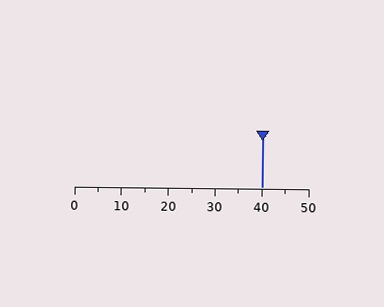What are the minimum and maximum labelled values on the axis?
The axis runs from 0 to 50.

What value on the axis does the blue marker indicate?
The marker indicates approximately 40.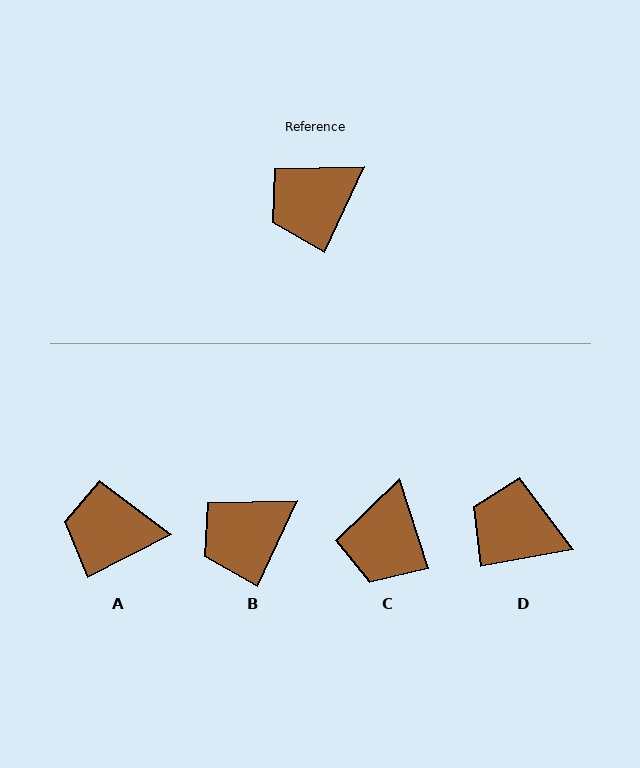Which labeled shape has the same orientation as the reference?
B.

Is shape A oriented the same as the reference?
No, it is off by about 38 degrees.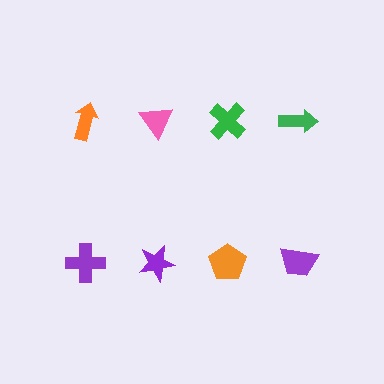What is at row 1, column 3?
A green cross.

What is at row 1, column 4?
A green arrow.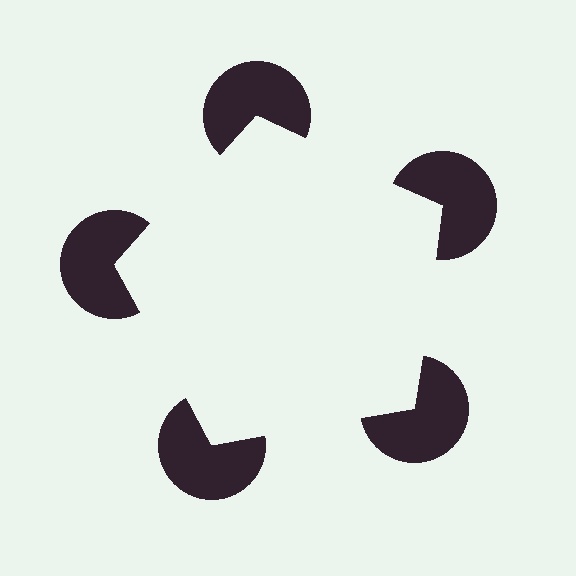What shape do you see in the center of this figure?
An illusory pentagon — its edges are inferred from the aligned wedge cuts in the pac-man discs, not physically drawn.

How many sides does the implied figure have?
5 sides.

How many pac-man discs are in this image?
There are 5 — one at each vertex of the illusory pentagon.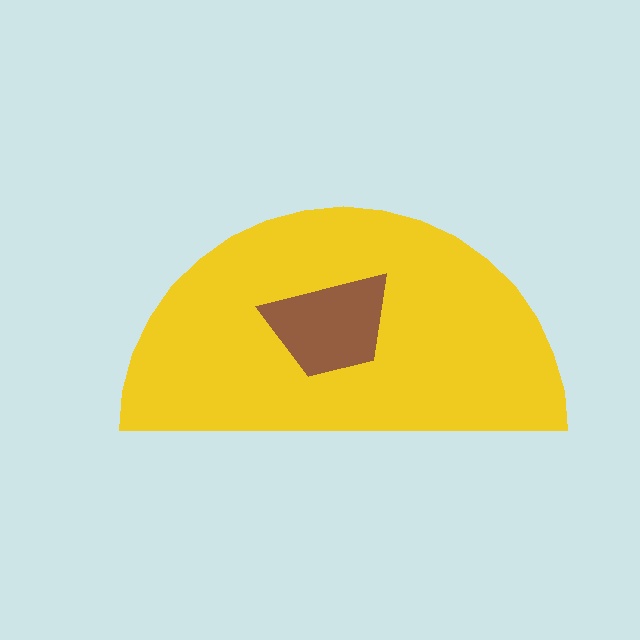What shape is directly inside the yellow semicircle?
The brown trapezoid.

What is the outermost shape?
The yellow semicircle.